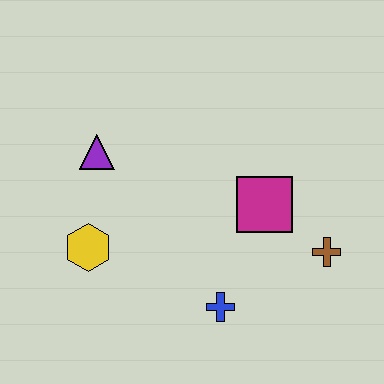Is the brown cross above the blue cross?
Yes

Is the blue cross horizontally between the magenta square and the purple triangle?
Yes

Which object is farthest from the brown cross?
The purple triangle is farthest from the brown cross.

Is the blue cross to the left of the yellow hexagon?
No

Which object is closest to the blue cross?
The magenta square is closest to the blue cross.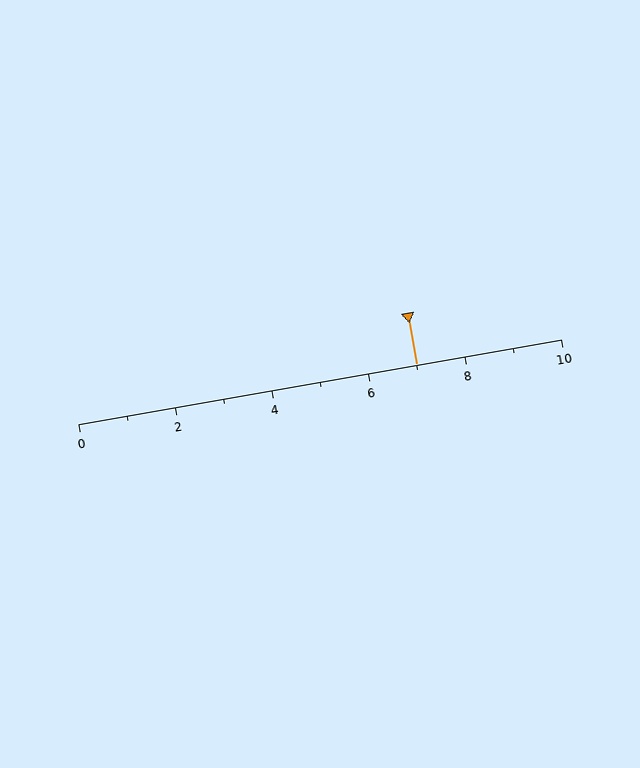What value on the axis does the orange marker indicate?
The marker indicates approximately 7.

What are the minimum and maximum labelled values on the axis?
The axis runs from 0 to 10.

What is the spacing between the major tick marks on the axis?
The major ticks are spaced 2 apart.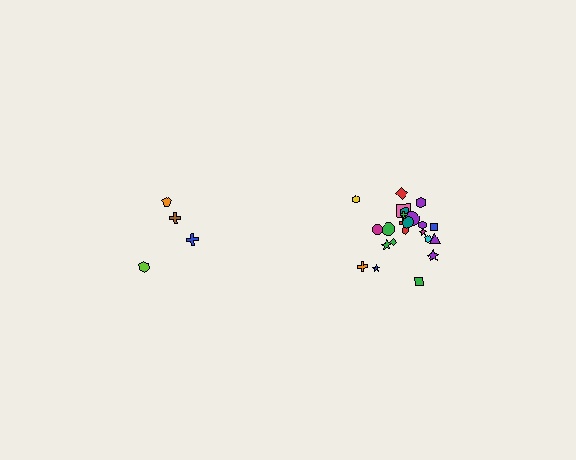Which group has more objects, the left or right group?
The right group.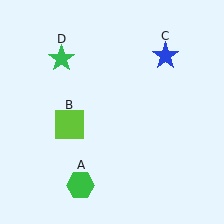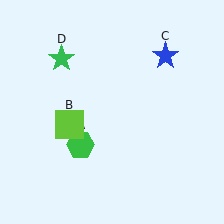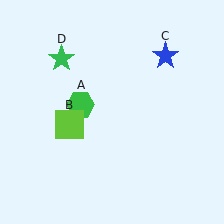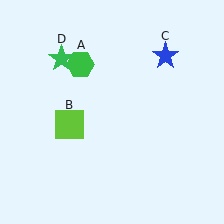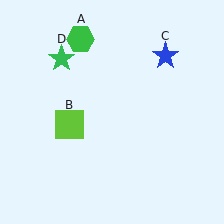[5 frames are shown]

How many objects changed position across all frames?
1 object changed position: green hexagon (object A).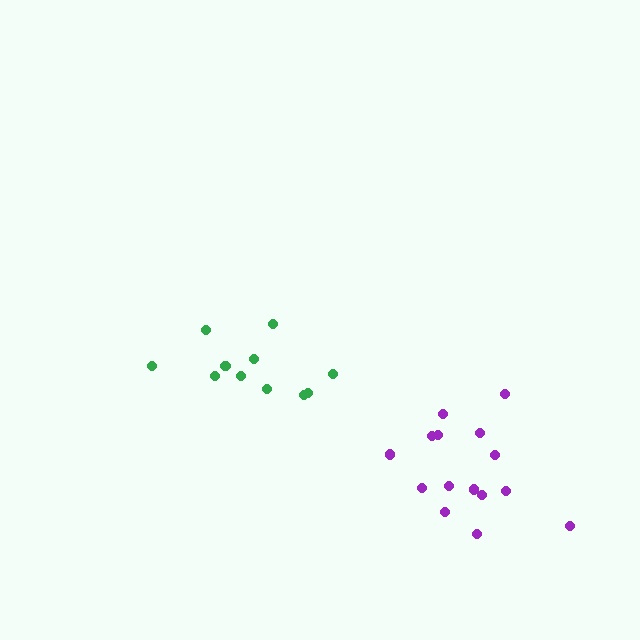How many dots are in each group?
Group 1: 15 dots, Group 2: 11 dots (26 total).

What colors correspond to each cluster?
The clusters are colored: purple, green.